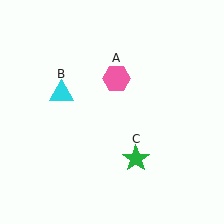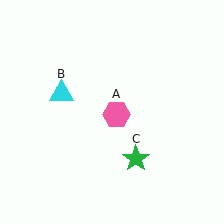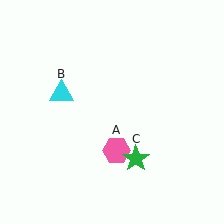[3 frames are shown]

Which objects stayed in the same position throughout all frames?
Cyan triangle (object B) and green star (object C) remained stationary.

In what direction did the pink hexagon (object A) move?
The pink hexagon (object A) moved down.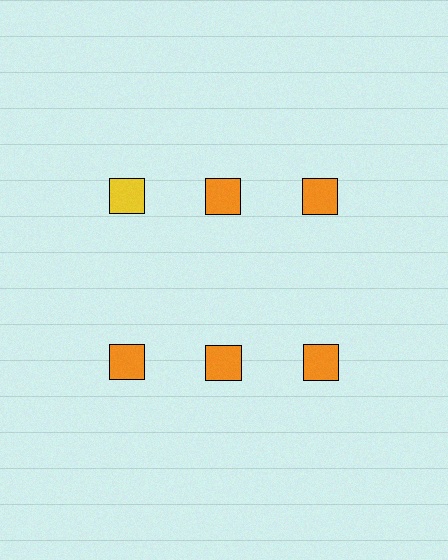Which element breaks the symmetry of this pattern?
The yellow square in the top row, leftmost column breaks the symmetry. All other shapes are orange squares.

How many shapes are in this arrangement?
There are 6 shapes arranged in a grid pattern.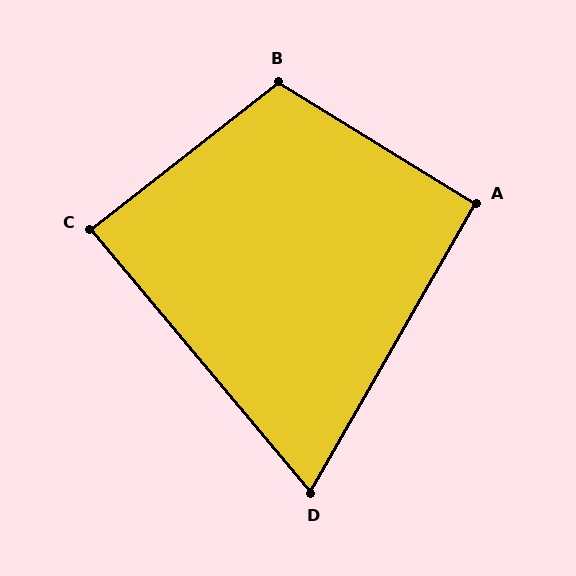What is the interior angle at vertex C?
Approximately 88 degrees (approximately right).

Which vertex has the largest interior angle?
B, at approximately 110 degrees.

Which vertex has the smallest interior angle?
D, at approximately 70 degrees.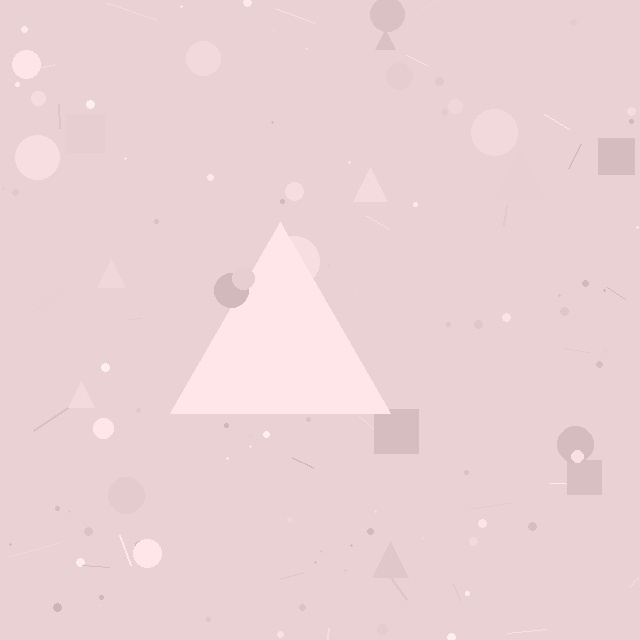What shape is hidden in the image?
A triangle is hidden in the image.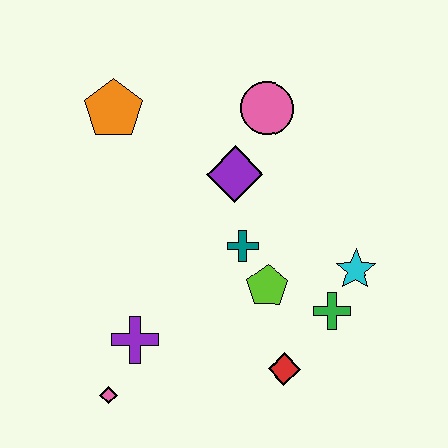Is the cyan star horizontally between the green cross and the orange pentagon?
No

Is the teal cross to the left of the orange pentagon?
No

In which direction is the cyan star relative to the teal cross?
The cyan star is to the right of the teal cross.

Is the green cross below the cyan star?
Yes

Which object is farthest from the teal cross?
The pink diamond is farthest from the teal cross.